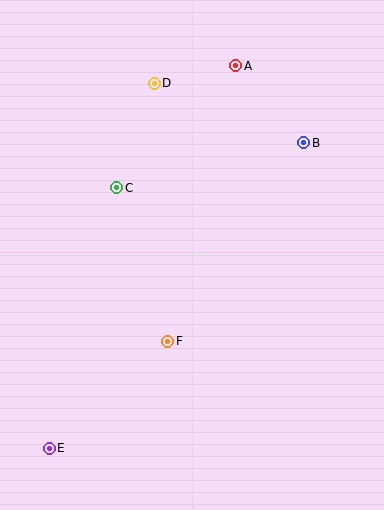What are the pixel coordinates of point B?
Point B is at (304, 143).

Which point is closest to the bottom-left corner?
Point E is closest to the bottom-left corner.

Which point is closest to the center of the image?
Point F at (168, 341) is closest to the center.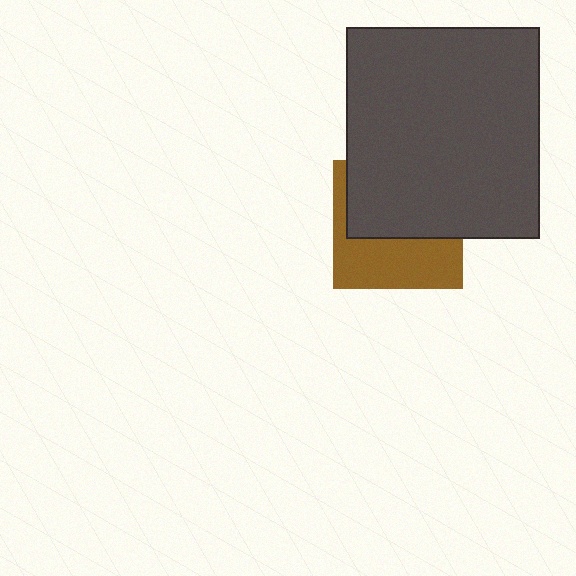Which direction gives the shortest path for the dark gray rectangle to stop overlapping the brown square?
Moving up gives the shortest separation.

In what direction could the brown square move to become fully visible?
The brown square could move down. That would shift it out from behind the dark gray rectangle entirely.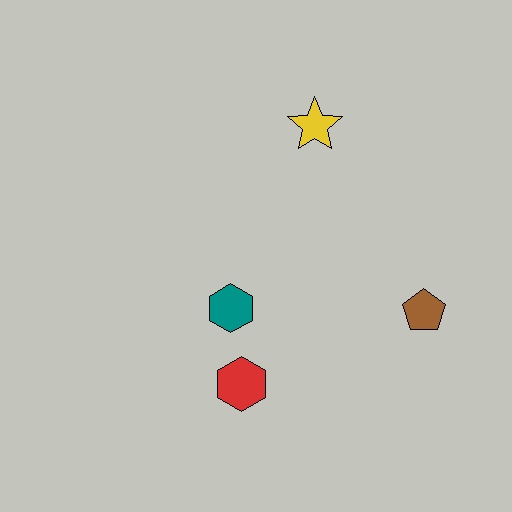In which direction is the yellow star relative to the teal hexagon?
The yellow star is above the teal hexagon.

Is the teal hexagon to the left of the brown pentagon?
Yes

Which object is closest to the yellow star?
The teal hexagon is closest to the yellow star.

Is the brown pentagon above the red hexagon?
Yes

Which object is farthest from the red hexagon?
The yellow star is farthest from the red hexagon.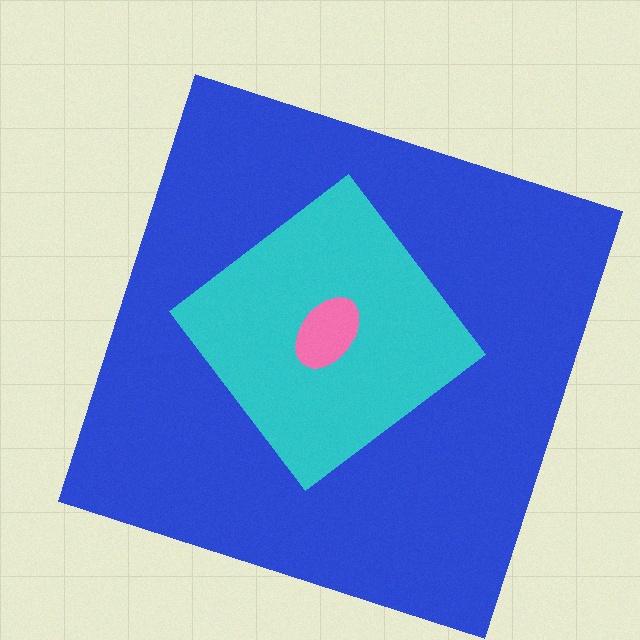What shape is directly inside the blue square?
The cyan diamond.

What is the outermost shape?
The blue square.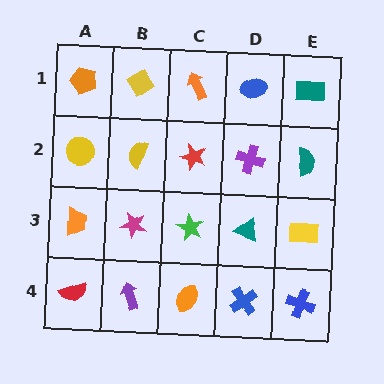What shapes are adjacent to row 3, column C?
A red star (row 2, column C), an orange ellipse (row 4, column C), a magenta star (row 3, column B), a teal triangle (row 3, column D).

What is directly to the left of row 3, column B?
An orange trapezoid.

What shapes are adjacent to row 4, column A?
An orange trapezoid (row 3, column A), a purple arrow (row 4, column B).